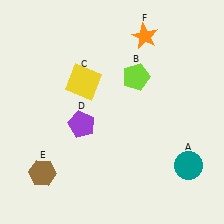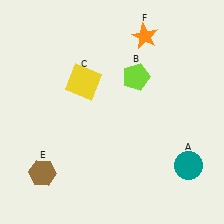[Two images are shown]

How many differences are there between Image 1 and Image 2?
There is 1 difference between the two images.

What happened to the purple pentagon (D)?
The purple pentagon (D) was removed in Image 2. It was in the bottom-left area of Image 1.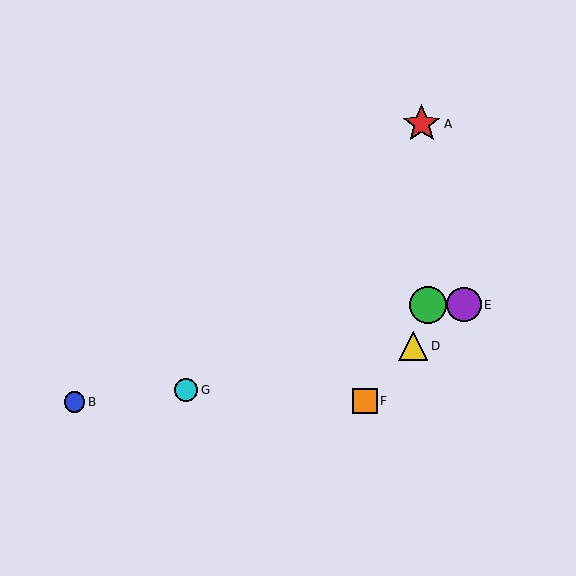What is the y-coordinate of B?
Object B is at y≈402.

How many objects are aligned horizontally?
2 objects (C, E) are aligned horizontally.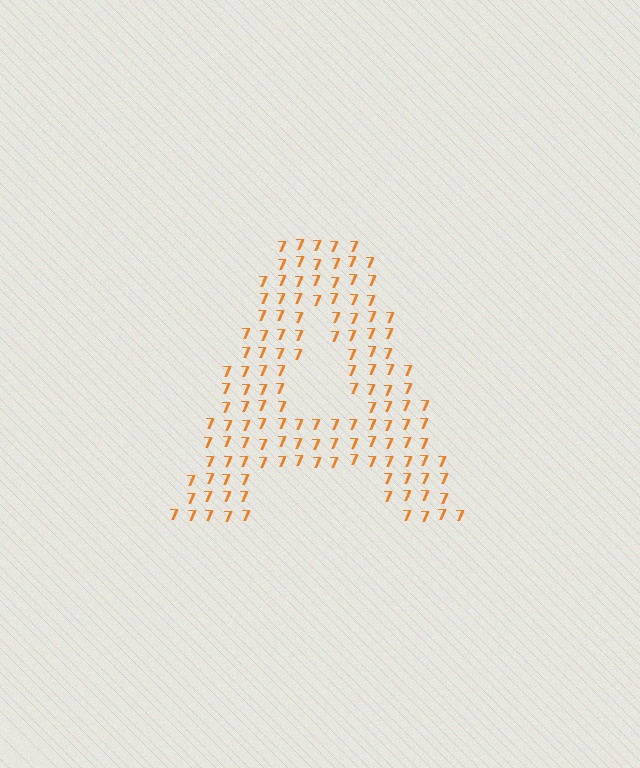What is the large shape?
The large shape is the letter A.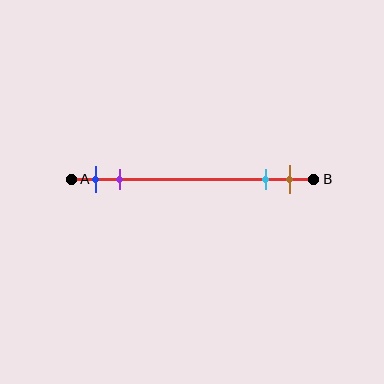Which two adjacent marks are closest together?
The cyan and brown marks are the closest adjacent pair.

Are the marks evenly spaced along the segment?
No, the marks are not evenly spaced.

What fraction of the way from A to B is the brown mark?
The brown mark is approximately 90% (0.9) of the way from A to B.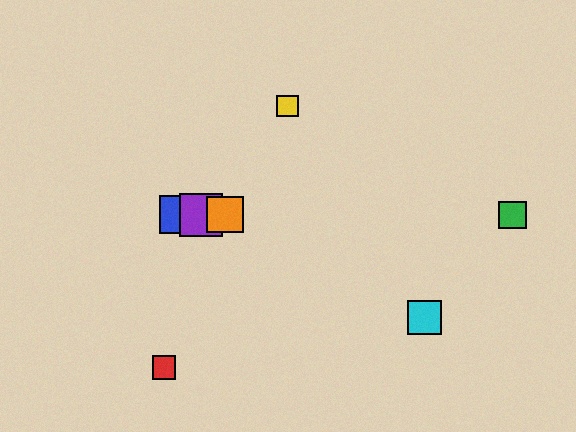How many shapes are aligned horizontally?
4 shapes (the blue square, the green square, the purple square, the orange square) are aligned horizontally.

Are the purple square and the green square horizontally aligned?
Yes, both are at y≈215.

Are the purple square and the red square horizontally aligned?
No, the purple square is at y≈215 and the red square is at y≈367.